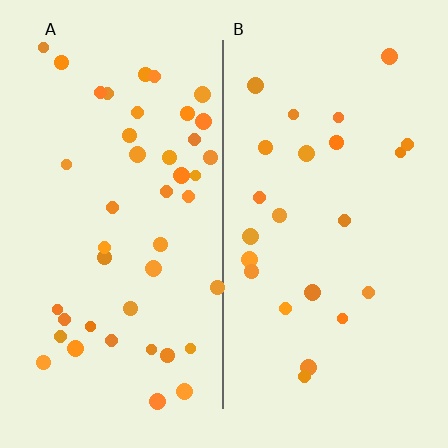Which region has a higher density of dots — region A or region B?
A (the left).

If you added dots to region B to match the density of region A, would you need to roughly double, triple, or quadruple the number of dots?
Approximately double.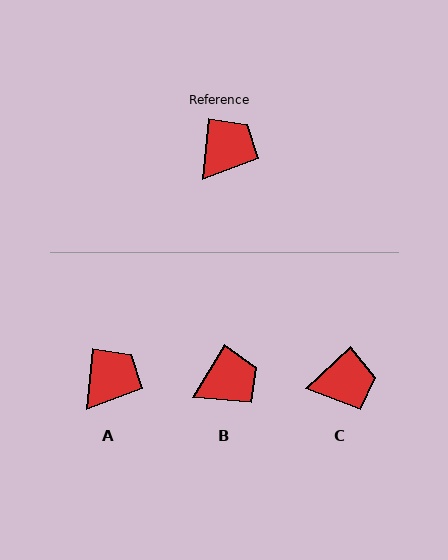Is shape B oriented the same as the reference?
No, it is off by about 25 degrees.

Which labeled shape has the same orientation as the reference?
A.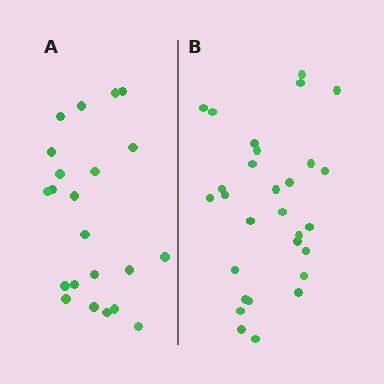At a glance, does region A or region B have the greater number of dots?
Region B (the right region) has more dots.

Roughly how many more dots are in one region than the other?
Region B has roughly 8 or so more dots than region A.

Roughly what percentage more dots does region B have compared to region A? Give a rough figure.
About 30% more.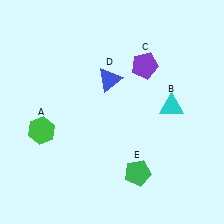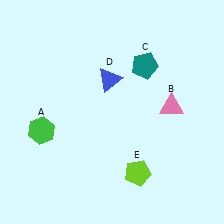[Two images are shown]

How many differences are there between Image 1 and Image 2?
There are 3 differences between the two images.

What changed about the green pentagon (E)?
In Image 1, E is green. In Image 2, it changed to lime.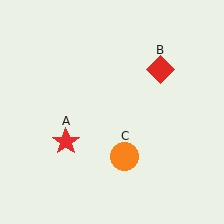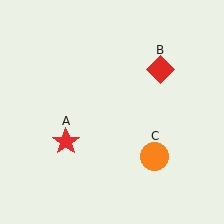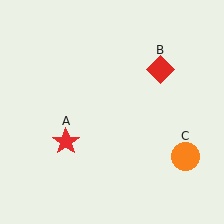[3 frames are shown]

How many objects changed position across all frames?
1 object changed position: orange circle (object C).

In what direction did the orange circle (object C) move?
The orange circle (object C) moved right.